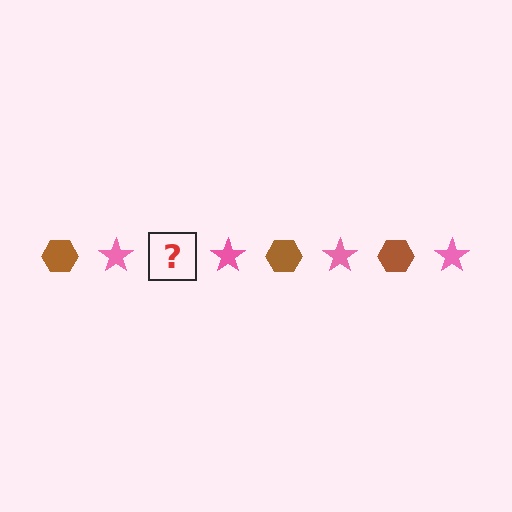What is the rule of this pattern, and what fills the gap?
The rule is that the pattern alternates between brown hexagon and pink star. The gap should be filled with a brown hexagon.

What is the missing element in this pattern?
The missing element is a brown hexagon.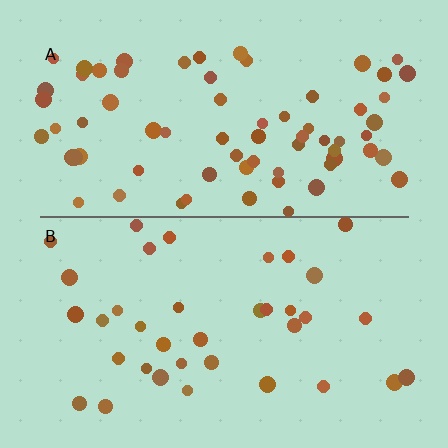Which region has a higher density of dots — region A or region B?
A (the top).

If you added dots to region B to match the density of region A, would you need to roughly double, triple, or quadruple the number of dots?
Approximately double.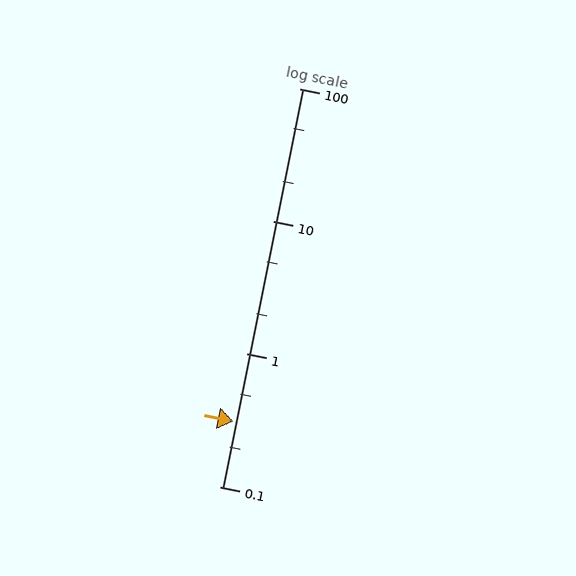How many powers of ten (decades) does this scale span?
The scale spans 3 decades, from 0.1 to 100.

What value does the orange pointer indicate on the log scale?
The pointer indicates approximately 0.31.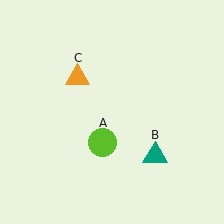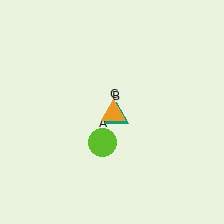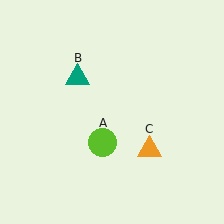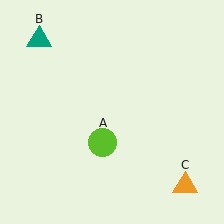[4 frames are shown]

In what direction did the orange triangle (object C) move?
The orange triangle (object C) moved down and to the right.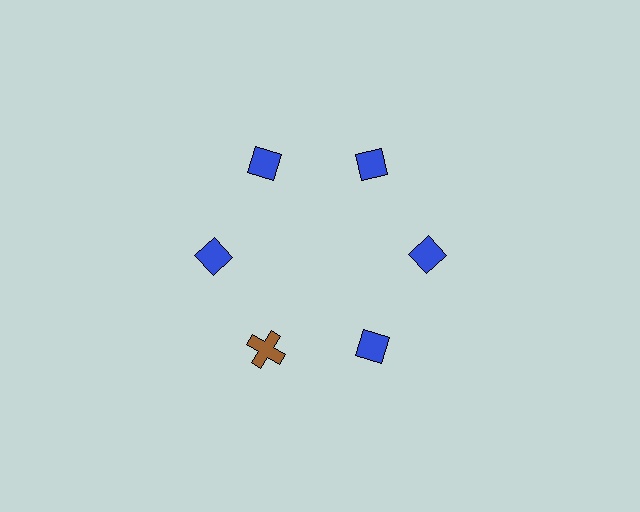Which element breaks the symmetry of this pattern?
The brown cross at roughly the 7 o'clock position breaks the symmetry. All other shapes are blue diamonds.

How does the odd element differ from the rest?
It differs in both color (brown instead of blue) and shape (cross instead of diamond).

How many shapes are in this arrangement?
There are 6 shapes arranged in a ring pattern.